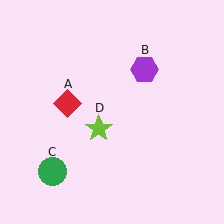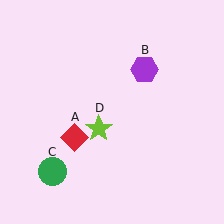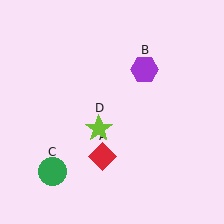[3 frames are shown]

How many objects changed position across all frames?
1 object changed position: red diamond (object A).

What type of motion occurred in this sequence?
The red diamond (object A) rotated counterclockwise around the center of the scene.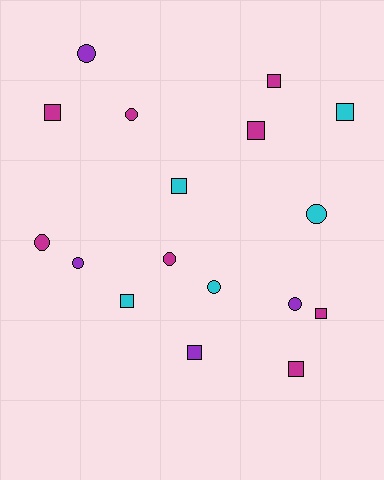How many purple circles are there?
There are 3 purple circles.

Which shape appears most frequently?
Square, with 9 objects.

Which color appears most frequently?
Magenta, with 8 objects.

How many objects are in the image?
There are 17 objects.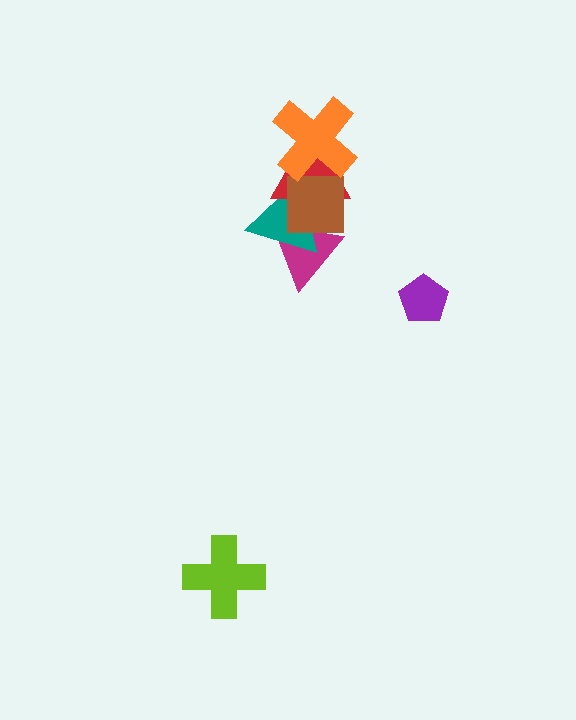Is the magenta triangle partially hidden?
Yes, it is partially covered by another shape.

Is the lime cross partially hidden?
No, no other shape covers it.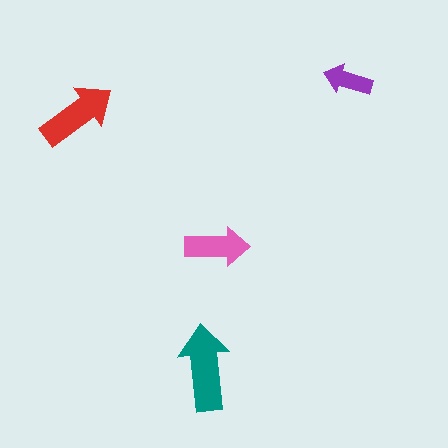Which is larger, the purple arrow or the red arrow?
The red one.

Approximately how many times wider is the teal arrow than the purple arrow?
About 2 times wider.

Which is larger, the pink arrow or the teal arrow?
The teal one.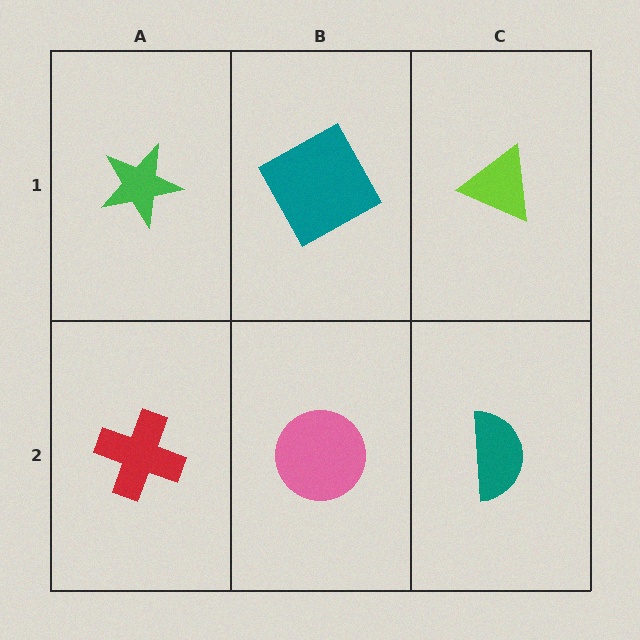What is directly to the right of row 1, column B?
A lime triangle.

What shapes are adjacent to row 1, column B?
A pink circle (row 2, column B), a green star (row 1, column A), a lime triangle (row 1, column C).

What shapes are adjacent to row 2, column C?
A lime triangle (row 1, column C), a pink circle (row 2, column B).